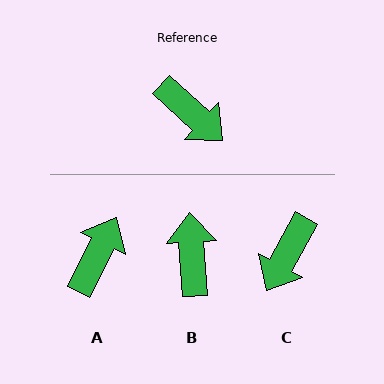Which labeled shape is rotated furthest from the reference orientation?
B, about 136 degrees away.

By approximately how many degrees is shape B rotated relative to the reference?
Approximately 136 degrees counter-clockwise.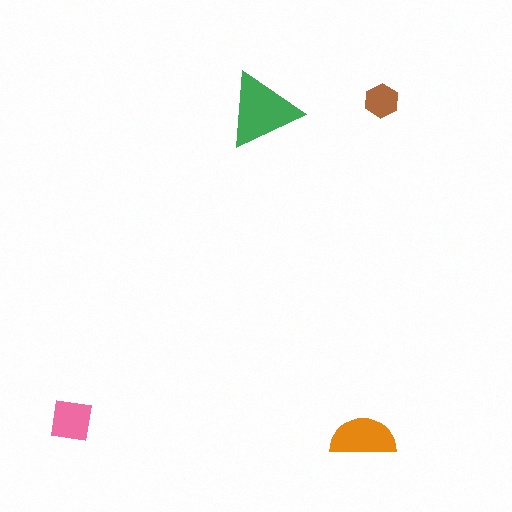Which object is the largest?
The green triangle.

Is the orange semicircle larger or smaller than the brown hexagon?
Larger.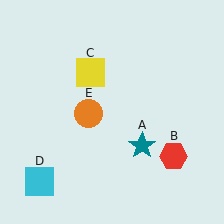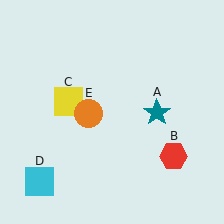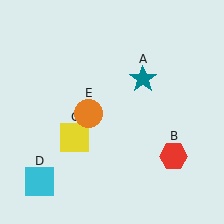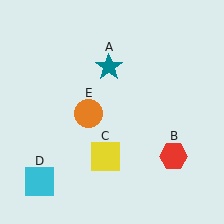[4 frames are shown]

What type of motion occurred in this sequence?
The teal star (object A), yellow square (object C) rotated counterclockwise around the center of the scene.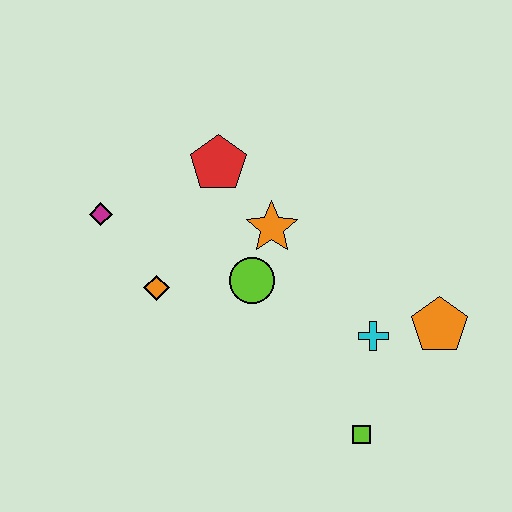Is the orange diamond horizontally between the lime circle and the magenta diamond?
Yes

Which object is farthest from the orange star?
The lime square is farthest from the orange star.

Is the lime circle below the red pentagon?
Yes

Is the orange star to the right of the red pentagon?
Yes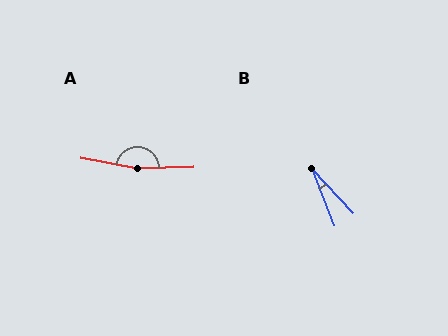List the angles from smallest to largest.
B (22°), A (168°).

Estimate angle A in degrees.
Approximately 168 degrees.